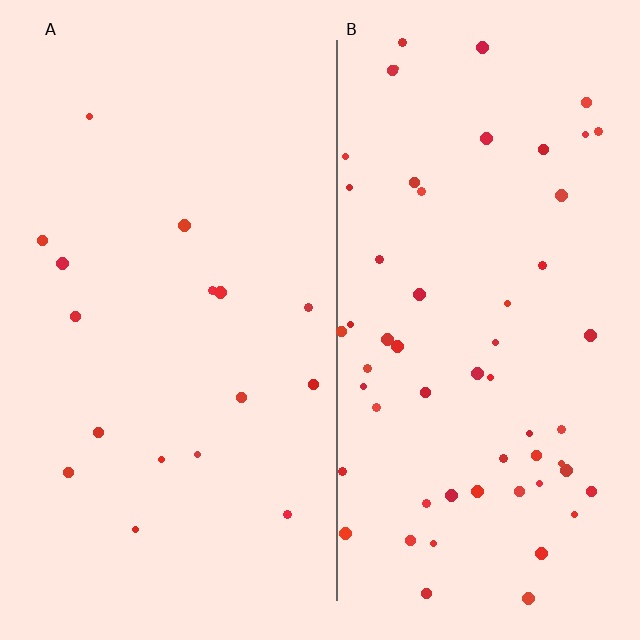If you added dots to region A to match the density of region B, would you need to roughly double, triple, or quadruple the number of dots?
Approximately quadruple.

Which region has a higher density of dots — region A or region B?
B (the right).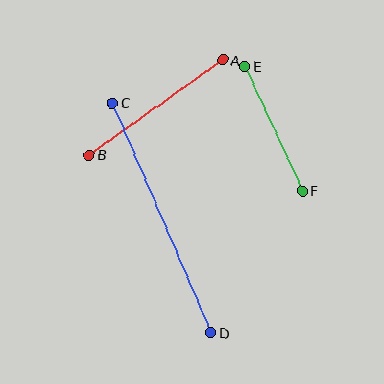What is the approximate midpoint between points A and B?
The midpoint is at approximately (156, 108) pixels.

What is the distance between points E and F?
The distance is approximately 137 pixels.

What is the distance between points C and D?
The distance is approximately 250 pixels.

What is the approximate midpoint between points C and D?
The midpoint is at approximately (162, 218) pixels.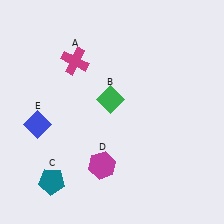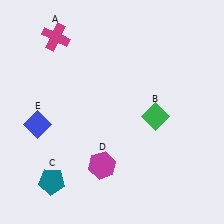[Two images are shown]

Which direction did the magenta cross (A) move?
The magenta cross (A) moved up.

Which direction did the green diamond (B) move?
The green diamond (B) moved right.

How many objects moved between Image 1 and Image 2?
2 objects moved between the two images.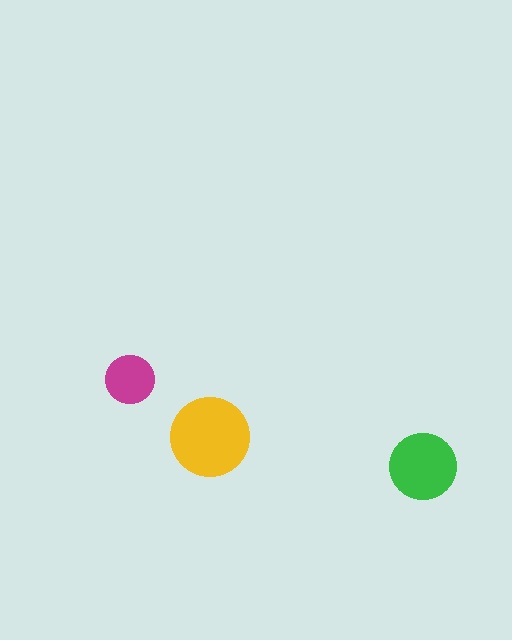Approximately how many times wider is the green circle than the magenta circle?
About 1.5 times wider.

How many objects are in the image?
There are 3 objects in the image.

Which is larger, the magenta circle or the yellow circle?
The yellow one.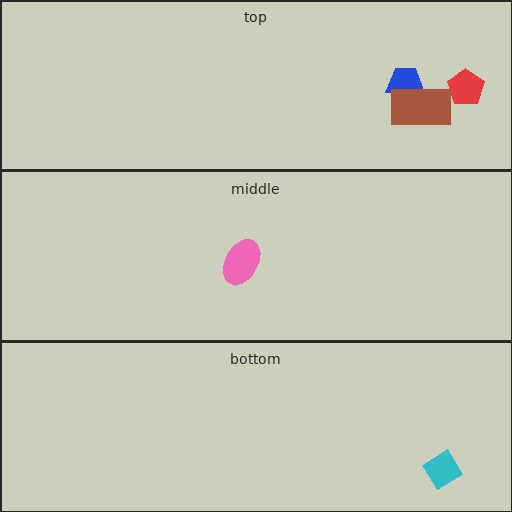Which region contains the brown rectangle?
The top region.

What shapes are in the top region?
The blue trapezoid, the red pentagon, the brown rectangle.